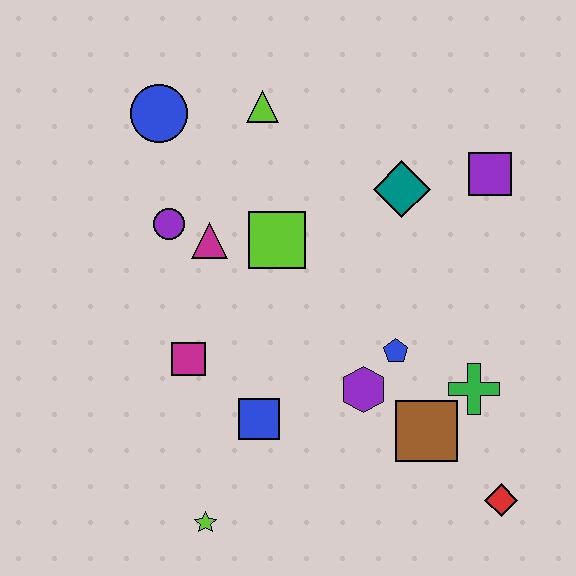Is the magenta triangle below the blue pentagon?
No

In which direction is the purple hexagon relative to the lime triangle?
The purple hexagon is below the lime triangle.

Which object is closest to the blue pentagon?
The purple hexagon is closest to the blue pentagon.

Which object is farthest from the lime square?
The red diamond is farthest from the lime square.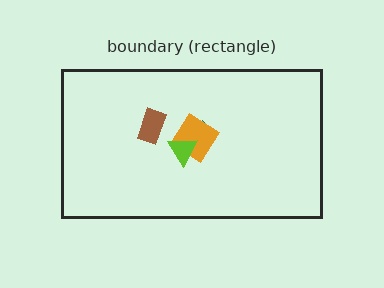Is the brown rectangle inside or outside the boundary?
Inside.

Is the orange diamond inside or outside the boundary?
Inside.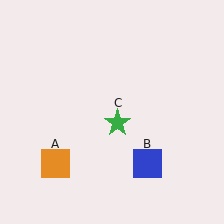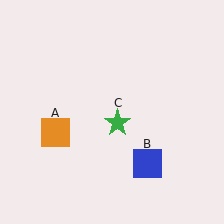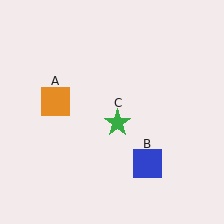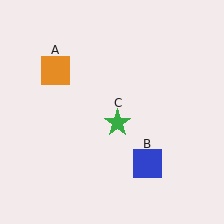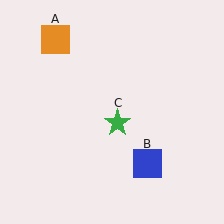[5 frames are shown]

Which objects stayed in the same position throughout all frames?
Blue square (object B) and green star (object C) remained stationary.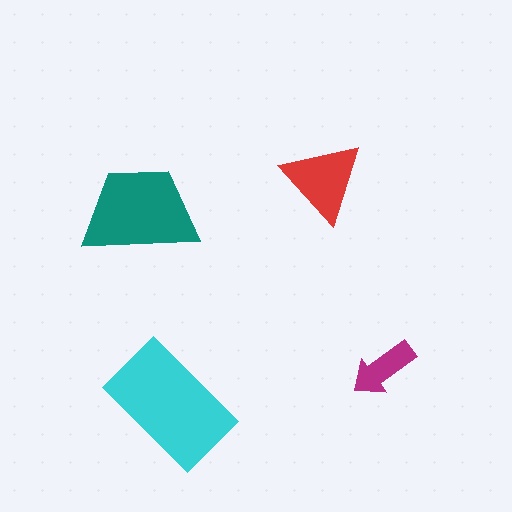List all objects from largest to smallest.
The cyan rectangle, the teal trapezoid, the red triangle, the magenta arrow.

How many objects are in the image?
There are 4 objects in the image.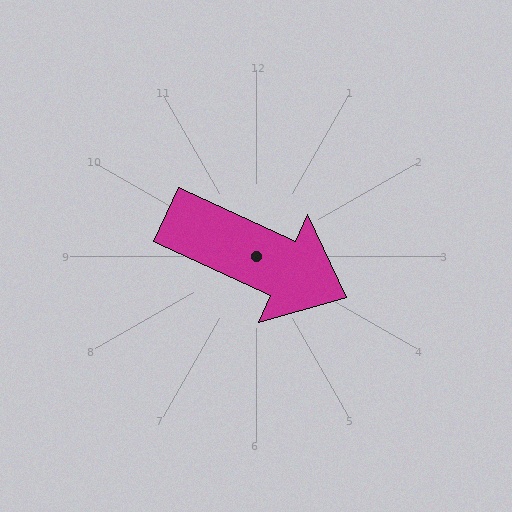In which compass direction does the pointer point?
Southeast.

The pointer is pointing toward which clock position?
Roughly 4 o'clock.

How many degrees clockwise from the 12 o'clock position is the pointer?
Approximately 115 degrees.